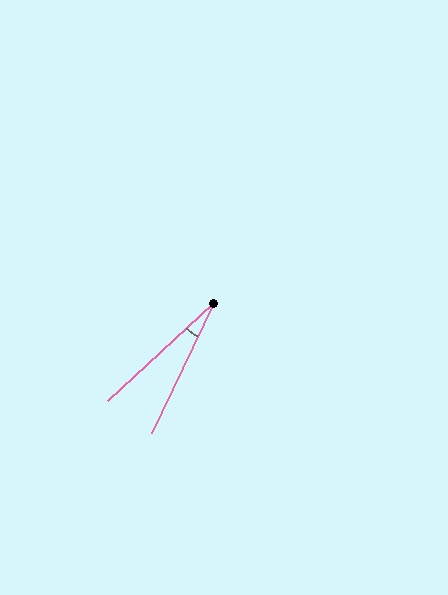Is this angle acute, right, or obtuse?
It is acute.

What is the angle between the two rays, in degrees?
Approximately 22 degrees.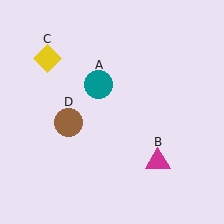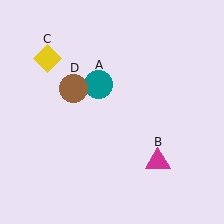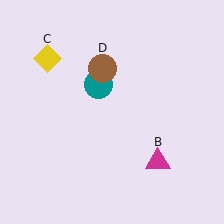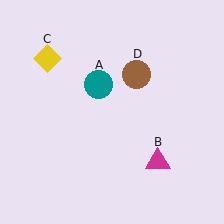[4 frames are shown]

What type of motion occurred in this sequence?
The brown circle (object D) rotated clockwise around the center of the scene.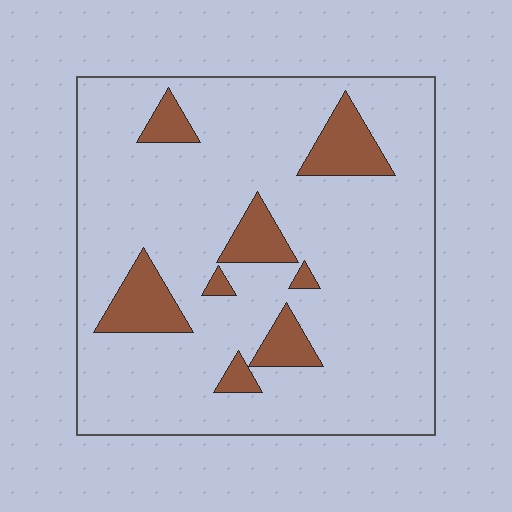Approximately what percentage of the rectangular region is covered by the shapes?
Approximately 15%.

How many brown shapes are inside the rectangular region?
8.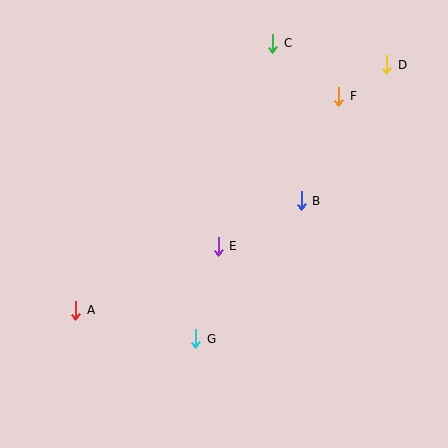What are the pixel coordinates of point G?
Point G is at (196, 339).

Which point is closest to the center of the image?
Point E at (218, 246) is closest to the center.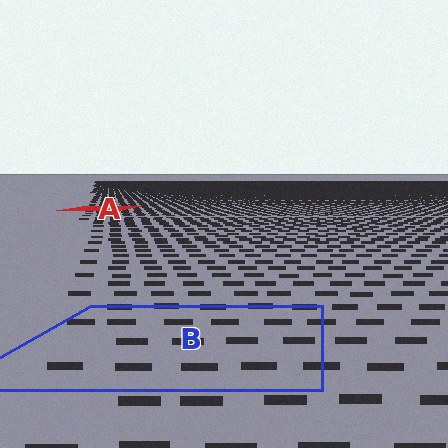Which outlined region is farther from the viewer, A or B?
Region A is farther from the viewer — the texture elements inside it appear smaller and more densely packed.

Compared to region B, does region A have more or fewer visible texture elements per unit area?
Region A has more texture elements per unit area — they are packed more densely because it is farther away.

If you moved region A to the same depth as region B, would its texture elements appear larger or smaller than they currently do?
They would appear larger. At a closer depth, the same texture elements are projected at a bigger on-screen size.